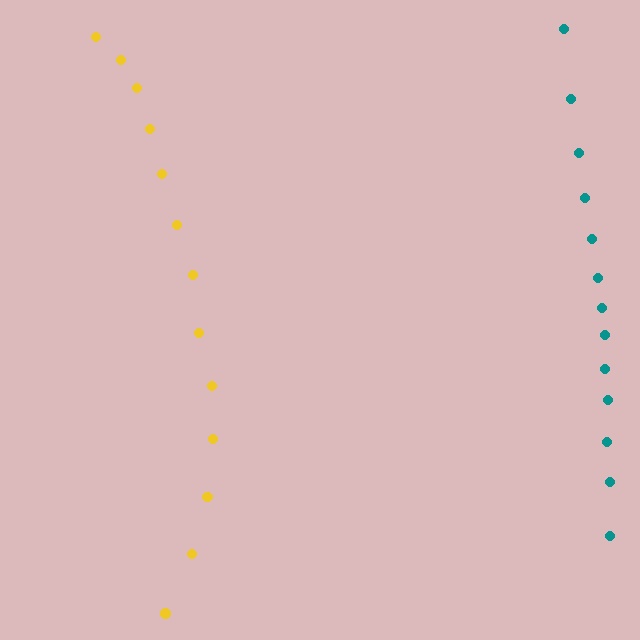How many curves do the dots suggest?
There are 2 distinct paths.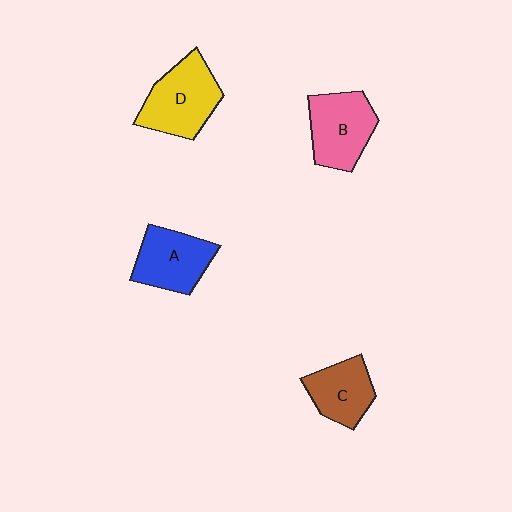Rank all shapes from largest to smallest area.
From largest to smallest: D (yellow), B (pink), A (blue), C (brown).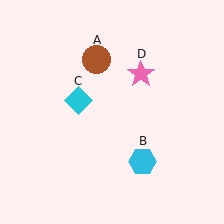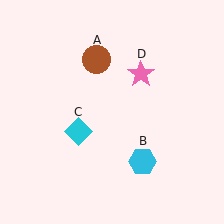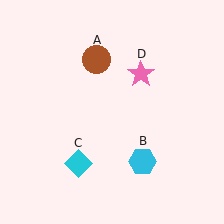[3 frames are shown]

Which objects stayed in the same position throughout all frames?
Brown circle (object A) and cyan hexagon (object B) and pink star (object D) remained stationary.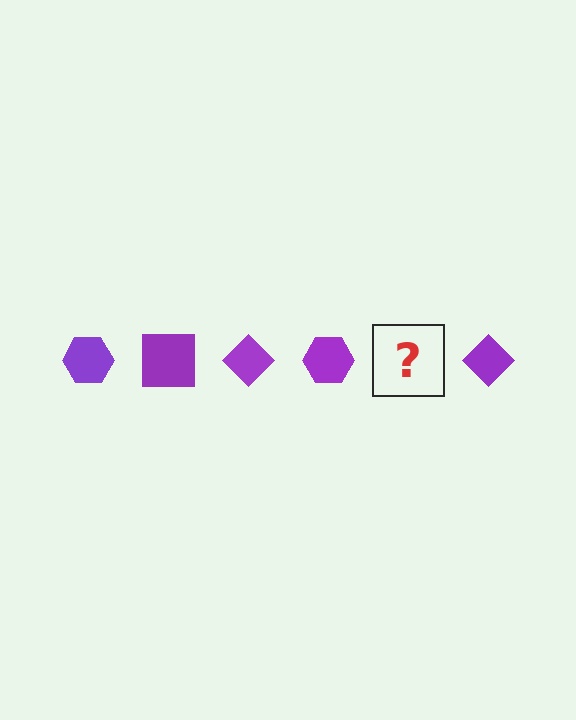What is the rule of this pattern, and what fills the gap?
The rule is that the pattern cycles through hexagon, square, diamond shapes in purple. The gap should be filled with a purple square.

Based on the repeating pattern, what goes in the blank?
The blank should be a purple square.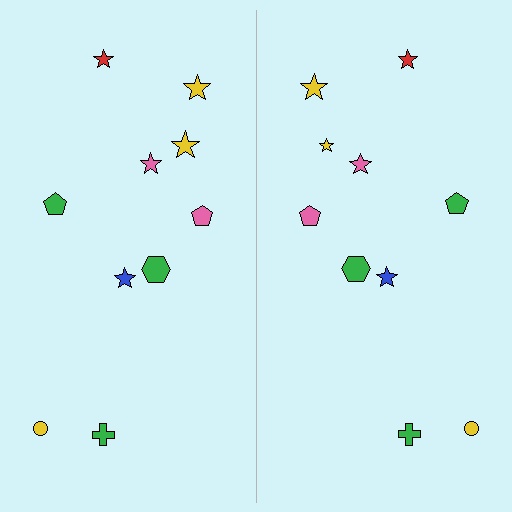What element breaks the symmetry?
The yellow star on the right side has a different size than its mirror counterpart.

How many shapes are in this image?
There are 20 shapes in this image.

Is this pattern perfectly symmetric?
No, the pattern is not perfectly symmetric. The yellow star on the right side has a different size than its mirror counterpart.